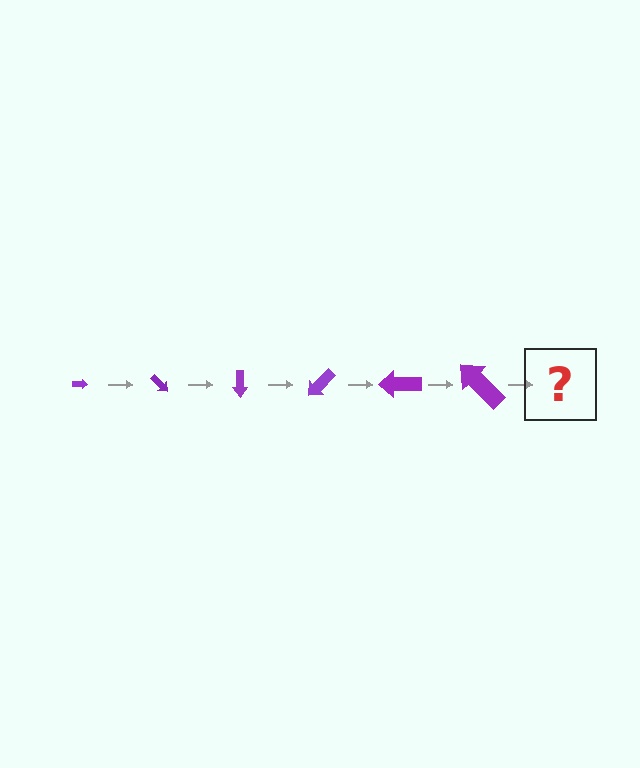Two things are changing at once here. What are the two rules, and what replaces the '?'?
The two rules are that the arrow grows larger each step and it rotates 45 degrees each step. The '?' should be an arrow, larger than the previous one and rotated 270 degrees from the start.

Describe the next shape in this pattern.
It should be an arrow, larger than the previous one and rotated 270 degrees from the start.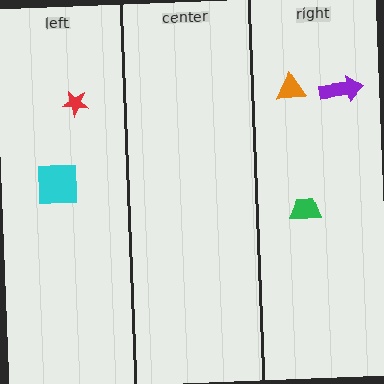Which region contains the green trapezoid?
The right region.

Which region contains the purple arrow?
The right region.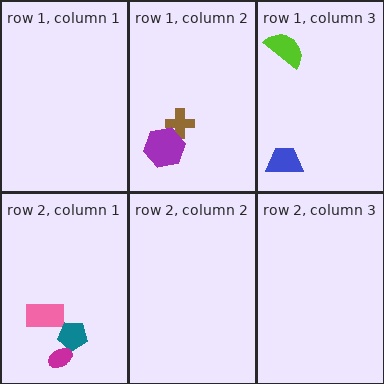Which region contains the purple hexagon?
The row 1, column 2 region.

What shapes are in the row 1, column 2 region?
The brown cross, the purple hexagon.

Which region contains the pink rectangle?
The row 2, column 1 region.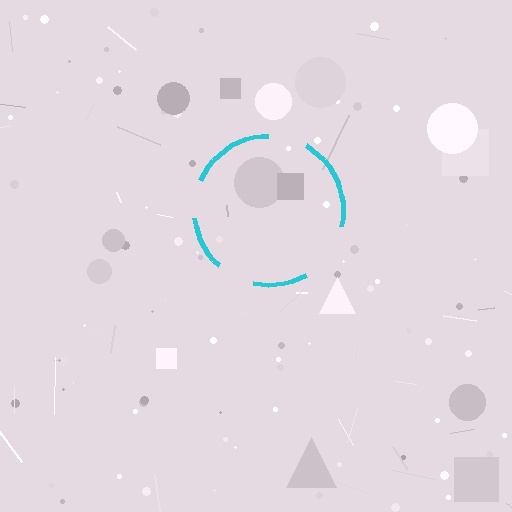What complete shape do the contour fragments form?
The contour fragments form a circle.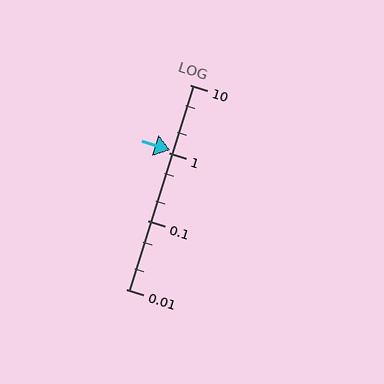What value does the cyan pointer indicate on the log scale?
The pointer indicates approximately 1.1.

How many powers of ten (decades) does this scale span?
The scale spans 3 decades, from 0.01 to 10.